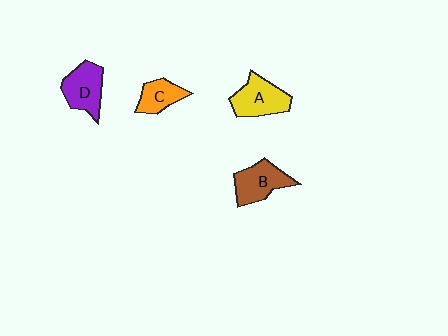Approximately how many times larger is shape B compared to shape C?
Approximately 1.4 times.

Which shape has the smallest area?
Shape C (orange).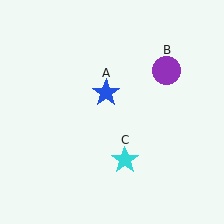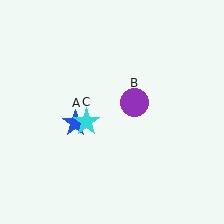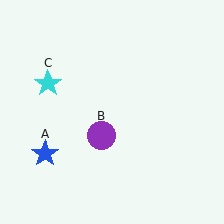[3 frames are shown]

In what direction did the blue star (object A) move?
The blue star (object A) moved down and to the left.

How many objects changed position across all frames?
3 objects changed position: blue star (object A), purple circle (object B), cyan star (object C).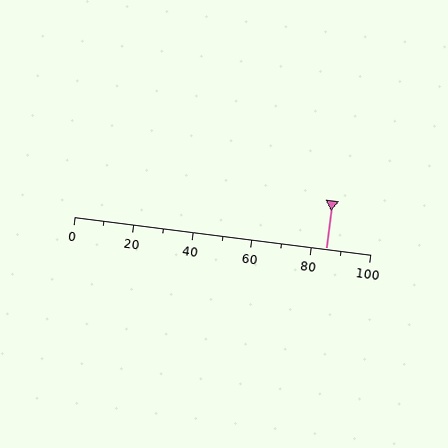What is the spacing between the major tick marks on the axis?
The major ticks are spaced 20 apart.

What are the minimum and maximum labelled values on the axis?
The axis runs from 0 to 100.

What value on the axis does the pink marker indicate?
The marker indicates approximately 85.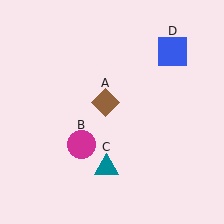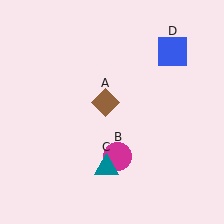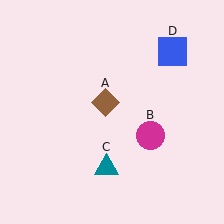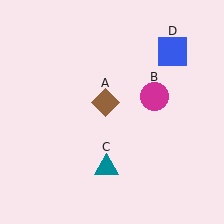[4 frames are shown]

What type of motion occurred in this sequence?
The magenta circle (object B) rotated counterclockwise around the center of the scene.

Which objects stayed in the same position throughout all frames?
Brown diamond (object A) and teal triangle (object C) and blue square (object D) remained stationary.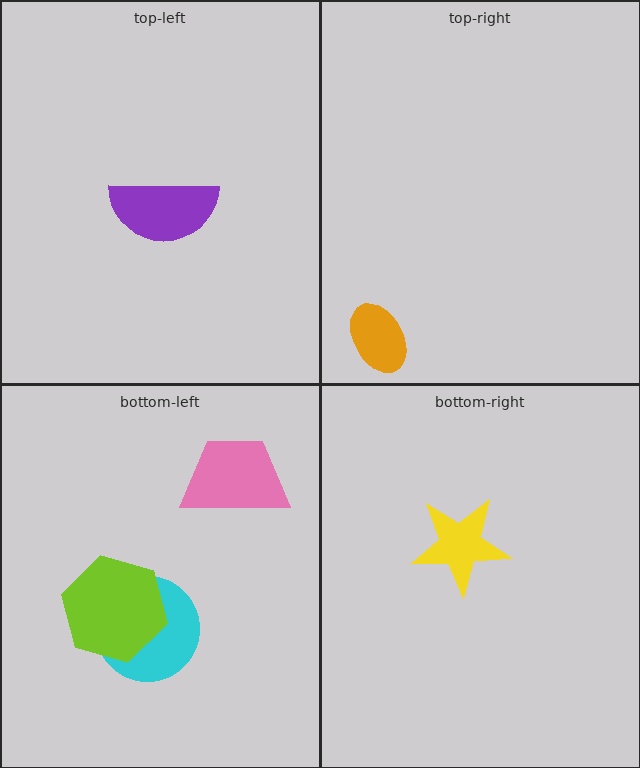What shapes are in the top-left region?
The purple semicircle.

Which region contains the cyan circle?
The bottom-left region.